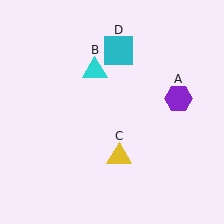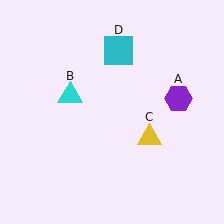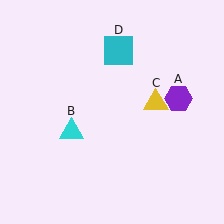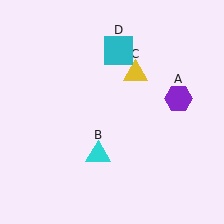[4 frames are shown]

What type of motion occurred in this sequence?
The cyan triangle (object B), yellow triangle (object C) rotated counterclockwise around the center of the scene.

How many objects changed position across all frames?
2 objects changed position: cyan triangle (object B), yellow triangle (object C).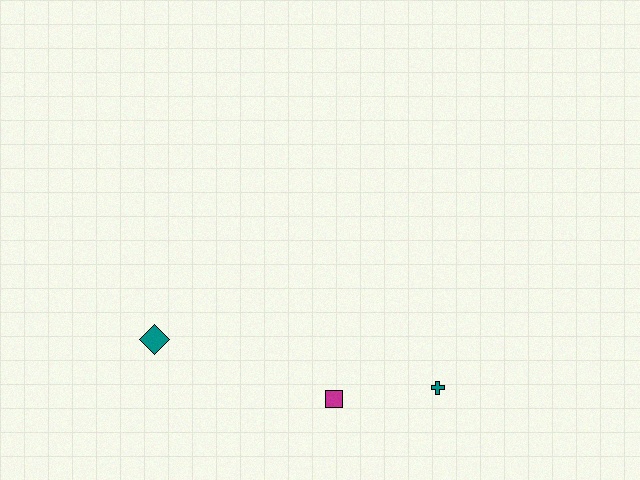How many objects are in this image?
There are 3 objects.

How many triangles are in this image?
There are no triangles.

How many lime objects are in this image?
There are no lime objects.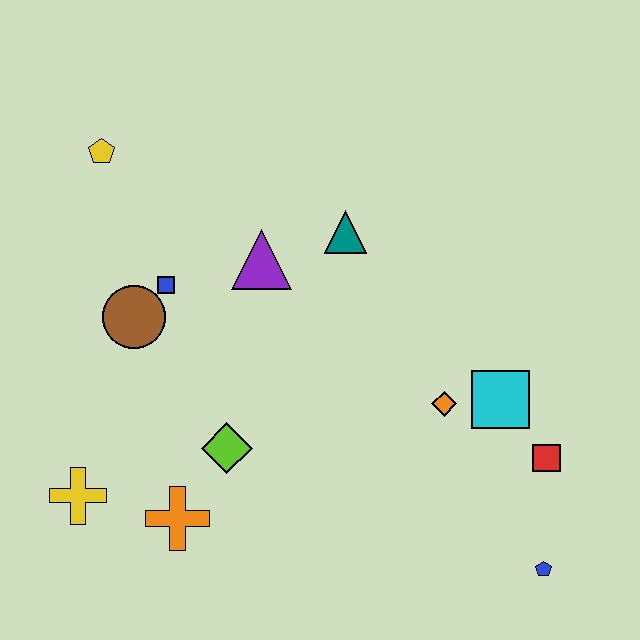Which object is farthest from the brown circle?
The blue pentagon is farthest from the brown circle.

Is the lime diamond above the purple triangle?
No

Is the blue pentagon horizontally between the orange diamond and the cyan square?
No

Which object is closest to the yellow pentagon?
The blue square is closest to the yellow pentagon.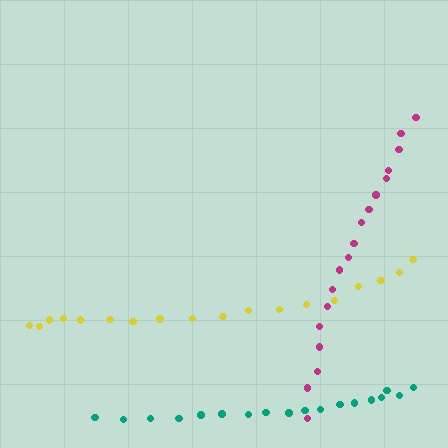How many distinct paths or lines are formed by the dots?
There are 3 distinct paths.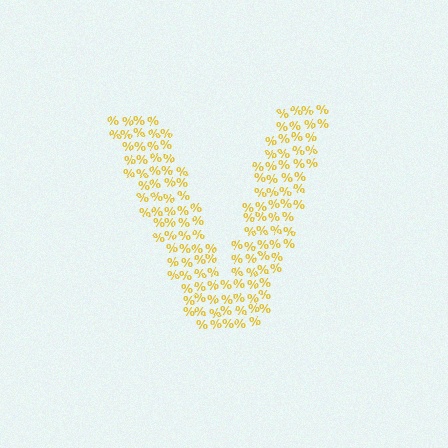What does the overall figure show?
The overall figure shows the letter V.